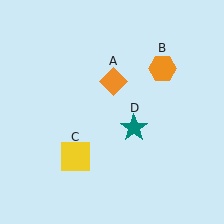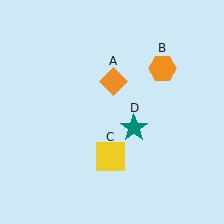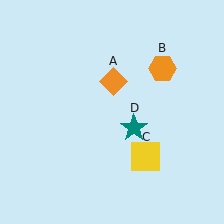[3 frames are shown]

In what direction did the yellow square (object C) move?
The yellow square (object C) moved right.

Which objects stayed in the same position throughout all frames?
Orange diamond (object A) and orange hexagon (object B) and teal star (object D) remained stationary.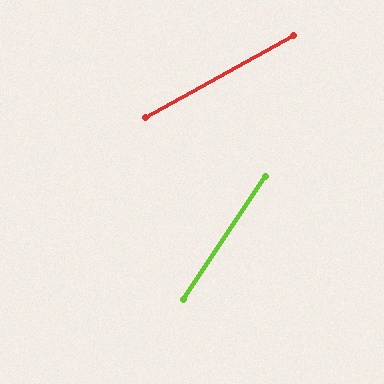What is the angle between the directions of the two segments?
Approximately 28 degrees.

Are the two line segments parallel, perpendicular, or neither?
Neither parallel nor perpendicular — they differ by about 28°.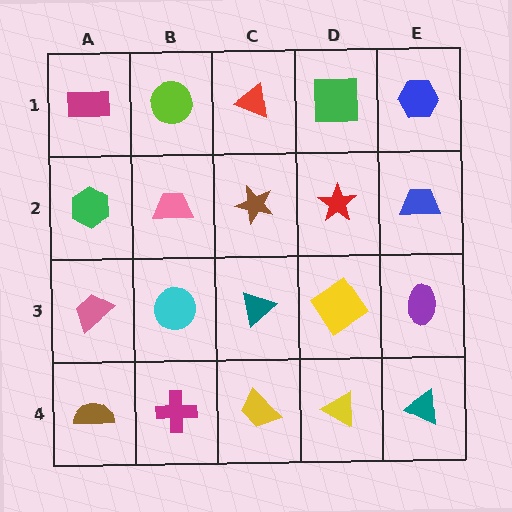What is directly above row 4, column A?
A pink trapezoid.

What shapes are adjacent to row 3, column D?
A red star (row 2, column D), a yellow triangle (row 4, column D), a teal triangle (row 3, column C), a purple ellipse (row 3, column E).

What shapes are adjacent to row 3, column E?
A blue trapezoid (row 2, column E), a teal triangle (row 4, column E), a yellow diamond (row 3, column D).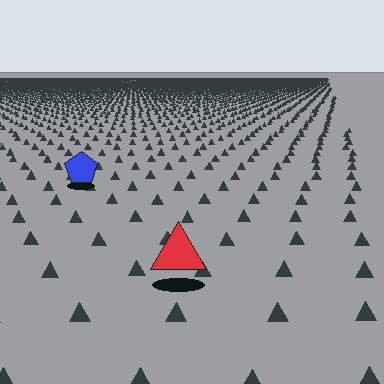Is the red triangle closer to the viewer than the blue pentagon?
Yes. The red triangle is closer — you can tell from the texture gradient: the ground texture is coarser near it.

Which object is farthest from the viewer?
The blue pentagon is farthest from the viewer. It appears smaller and the ground texture around it is denser.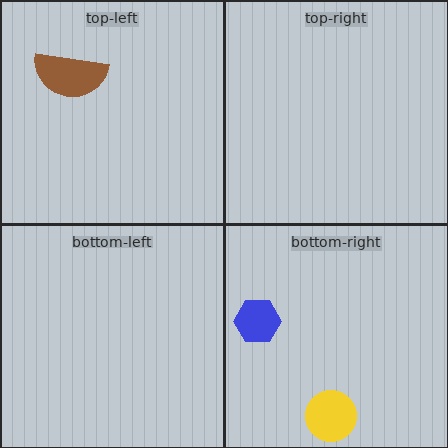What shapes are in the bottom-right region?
The blue hexagon, the yellow circle.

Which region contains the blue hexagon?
The bottom-right region.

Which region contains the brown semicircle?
The top-left region.